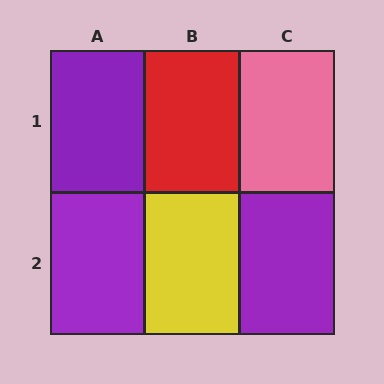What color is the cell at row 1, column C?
Pink.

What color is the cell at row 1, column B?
Red.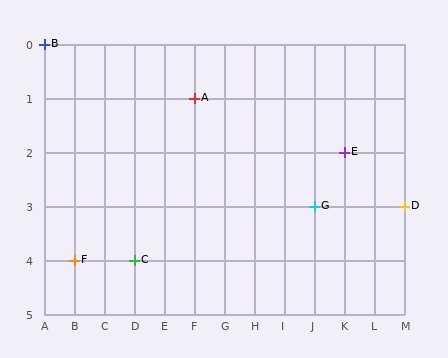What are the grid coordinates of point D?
Point D is at grid coordinates (M, 3).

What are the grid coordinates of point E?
Point E is at grid coordinates (K, 2).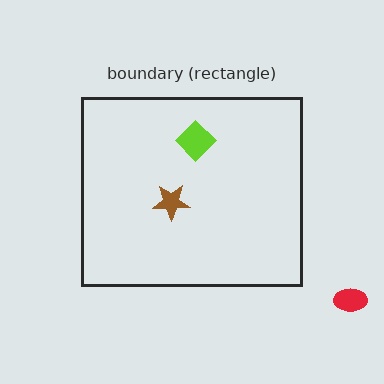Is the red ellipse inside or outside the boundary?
Outside.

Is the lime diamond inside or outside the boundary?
Inside.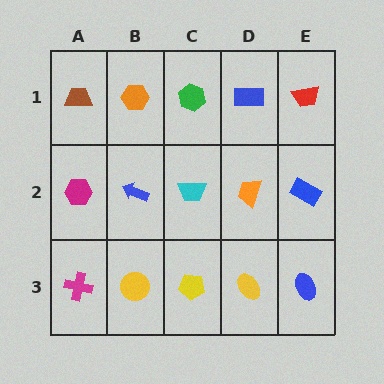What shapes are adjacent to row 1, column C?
A cyan trapezoid (row 2, column C), an orange hexagon (row 1, column B), a blue rectangle (row 1, column D).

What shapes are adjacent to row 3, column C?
A cyan trapezoid (row 2, column C), a yellow circle (row 3, column B), a yellow ellipse (row 3, column D).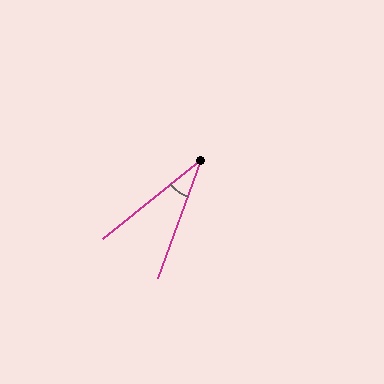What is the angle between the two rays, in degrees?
Approximately 31 degrees.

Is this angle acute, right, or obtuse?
It is acute.